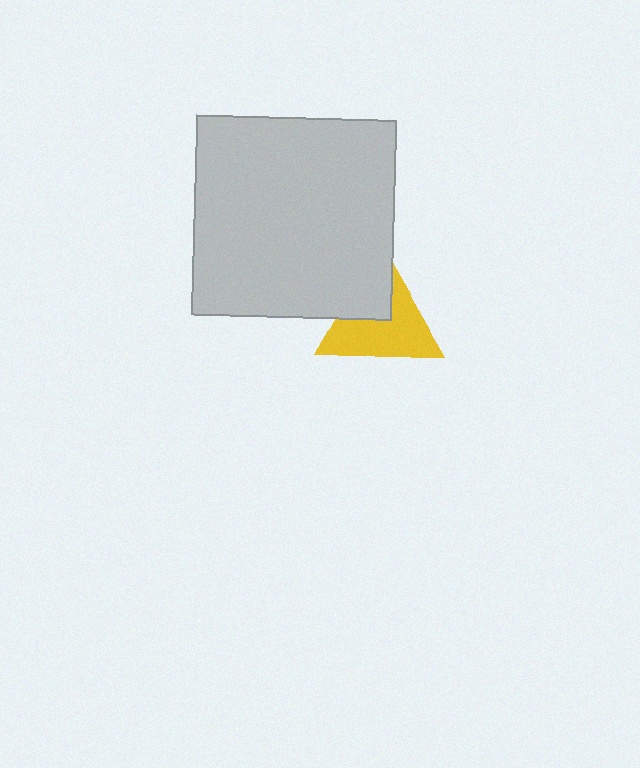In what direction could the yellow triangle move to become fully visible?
The yellow triangle could move toward the lower-right. That would shift it out from behind the light gray square entirely.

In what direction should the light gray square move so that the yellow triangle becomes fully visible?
The light gray square should move toward the upper-left. That is the shortest direction to clear the overlap and leave the yellow triangle fully visible.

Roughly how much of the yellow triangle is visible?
Most of it is visible (roughly 66%).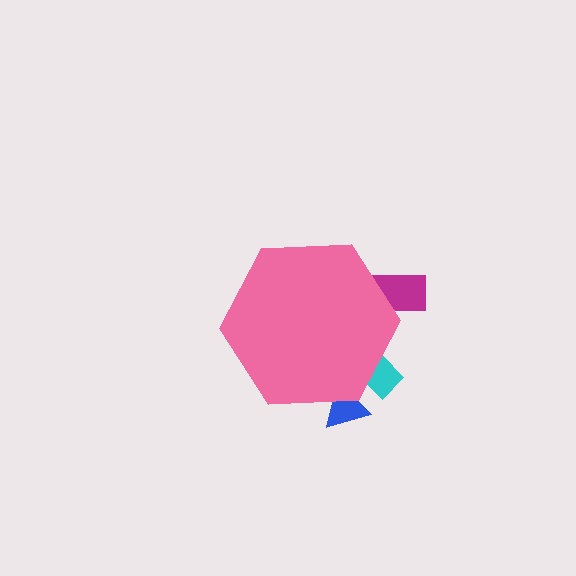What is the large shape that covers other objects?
A pink hexagon.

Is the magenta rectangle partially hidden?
Yes, the magenta rectangle is partially hidden behind the pink hexagon.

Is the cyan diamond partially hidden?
Yes, the cyan diamond is partially hidden behind the pink hexagon.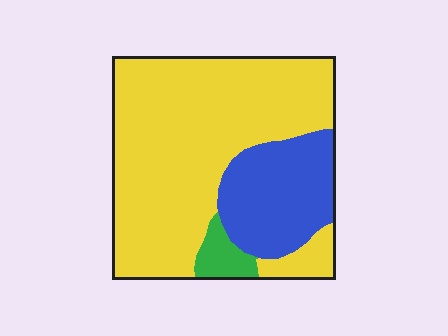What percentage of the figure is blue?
Blue takes up about one quarter (1/4) of the figure.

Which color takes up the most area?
Yellow, at roughly 70%.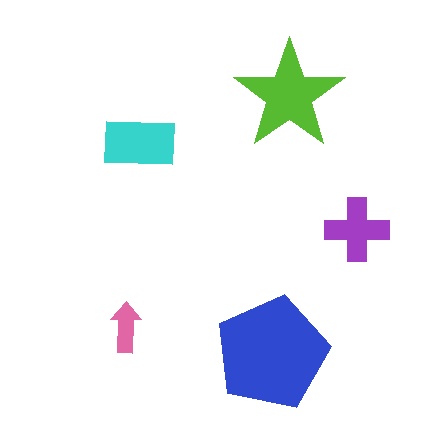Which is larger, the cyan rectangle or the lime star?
The lime star.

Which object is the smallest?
The pink arrow.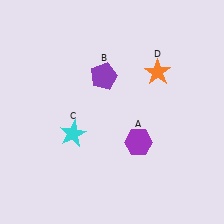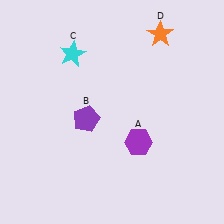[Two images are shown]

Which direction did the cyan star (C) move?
The cyan star (C) moved up.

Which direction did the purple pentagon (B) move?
The purple pentagon (B) moved down.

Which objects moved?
The objects that moved are: the purple pentagon (B), the cyan star (C), the orange star (D).